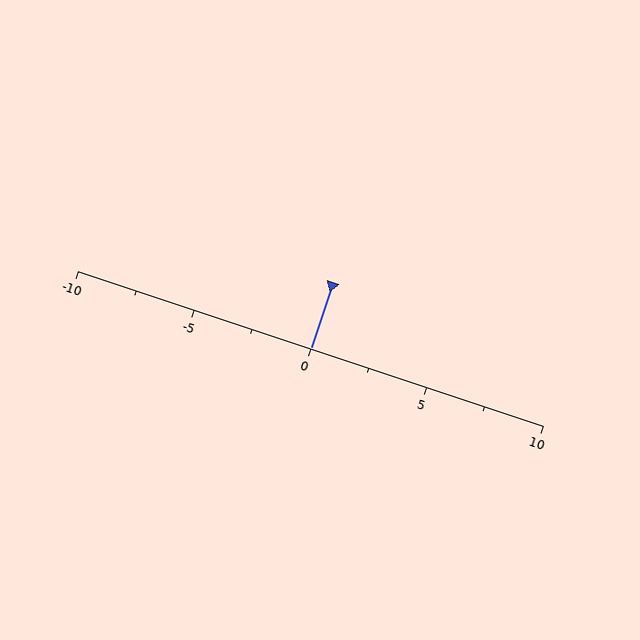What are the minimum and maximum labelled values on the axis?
The axis runs from -10 to 10.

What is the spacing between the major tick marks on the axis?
The major ticks are spaced 5 apart.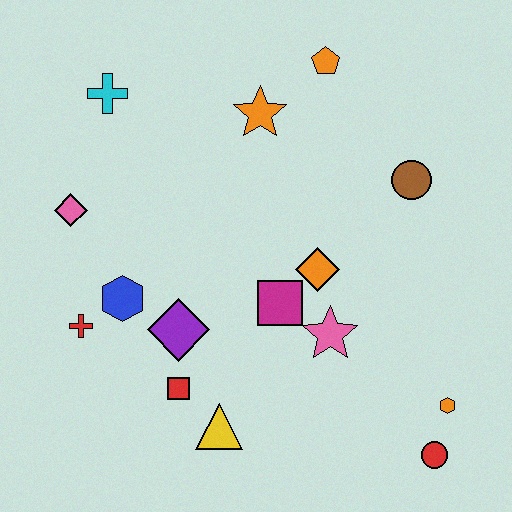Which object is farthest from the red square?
The orange pentagon is farthest from the red square.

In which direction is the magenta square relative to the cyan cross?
The magenta square is below the cyan cross.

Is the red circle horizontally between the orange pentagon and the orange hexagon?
Yes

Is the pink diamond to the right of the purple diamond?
No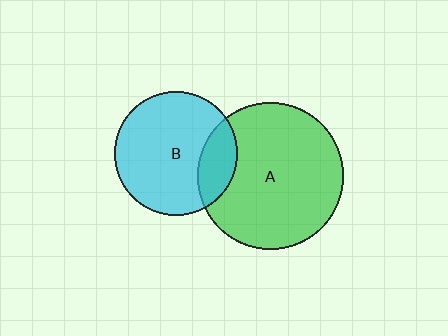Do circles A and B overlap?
Yes.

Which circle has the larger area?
Circle A (green).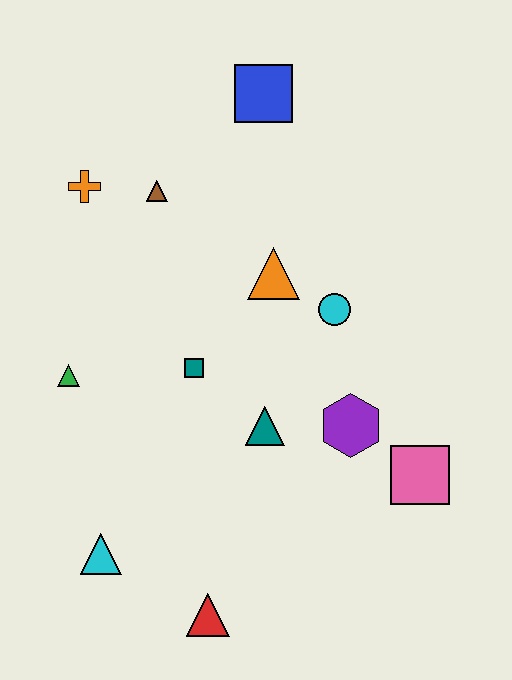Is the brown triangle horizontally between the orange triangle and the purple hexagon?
No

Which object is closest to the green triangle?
The teal square is closest to the green triangle.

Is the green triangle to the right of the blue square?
No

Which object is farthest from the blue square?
The red triangle is farthest from the blue square.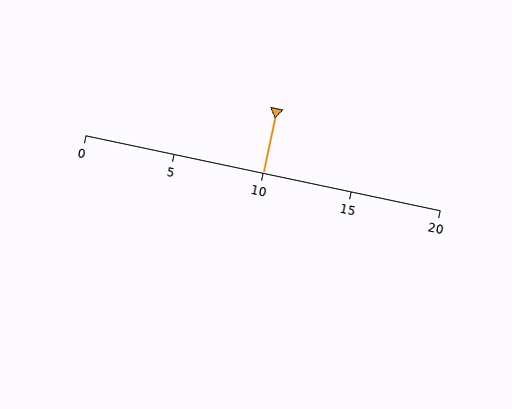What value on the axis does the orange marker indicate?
The marker indicates approximately 10.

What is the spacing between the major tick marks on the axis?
The major ticks are spaced 5 apart.